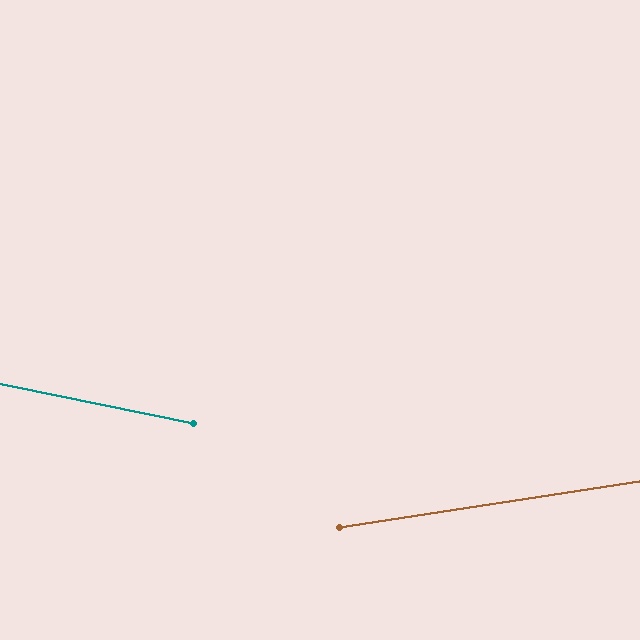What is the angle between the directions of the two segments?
Approximately 20 degrees.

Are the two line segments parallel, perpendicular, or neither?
Neither parallel nor perpendicular — they differ by about 20°.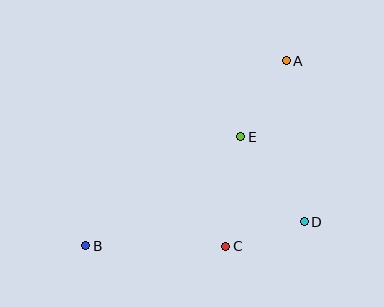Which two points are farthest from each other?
Points A and B are farthest from each other.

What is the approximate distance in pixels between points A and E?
The distance between A and E is approximately 89 pixels.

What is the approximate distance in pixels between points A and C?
The distance between A and C is approximately 195 pixels.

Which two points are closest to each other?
Points C and D are closest to each other.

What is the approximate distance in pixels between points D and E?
The distance between D and E is approximately 106 pixels.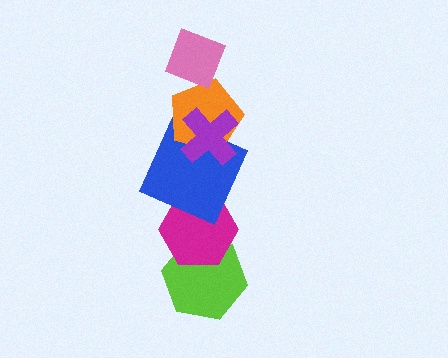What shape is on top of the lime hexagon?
The magenta hexagon is on top of the lime hexagon.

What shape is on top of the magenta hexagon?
The blue square is on top of the magenta hexagon.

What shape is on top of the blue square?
The orange pentagon is on top of the blue square.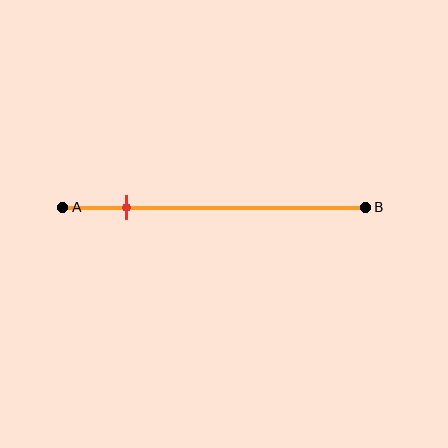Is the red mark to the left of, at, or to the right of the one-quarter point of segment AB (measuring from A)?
The red mark is to the left of the one-quarter point of segment AB.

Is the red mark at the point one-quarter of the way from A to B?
No, the mark is at about 20% from A, not at the 25% one-quarter point.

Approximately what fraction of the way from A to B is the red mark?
The red mark is approximately 20% of the way from A to B.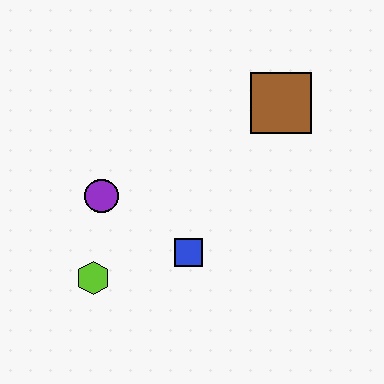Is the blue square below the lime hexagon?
No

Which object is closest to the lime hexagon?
The purple circle is closest to the lime hexagon.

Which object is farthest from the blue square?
The brown square is farthest from the blue square.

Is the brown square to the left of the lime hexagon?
No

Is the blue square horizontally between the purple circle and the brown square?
Yes